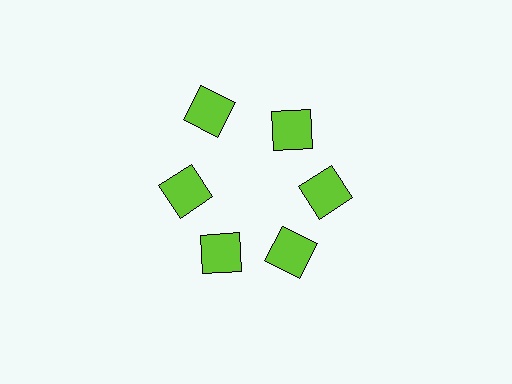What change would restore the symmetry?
The symmetry would be restored by moving it inward, back onto the ring so that all 6 squares sit at equal angles and equal distance from the center.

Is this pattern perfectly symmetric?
No. The 6 lime squares are arranged in a ring, but one element near the 11 o'clock position is pushed outward from the center, breaking the 6-fold rotational symmetry.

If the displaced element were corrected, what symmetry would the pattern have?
It would have 6-fold rotational symmetry — the pattern would map onto itself every 60 degrees.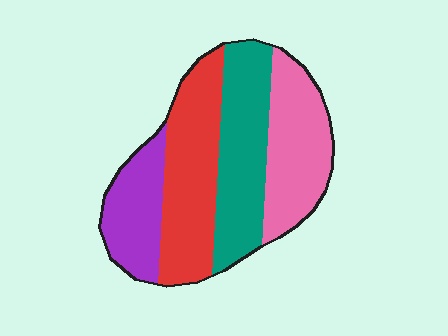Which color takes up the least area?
Purple, at roughly 20%.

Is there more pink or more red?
Red.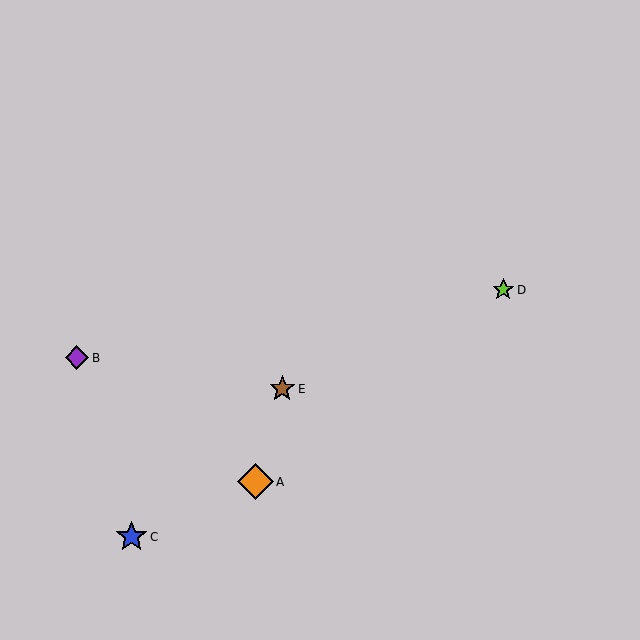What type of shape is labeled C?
Shape C is a blue star.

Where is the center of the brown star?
The center of the brown star is at (282, 389).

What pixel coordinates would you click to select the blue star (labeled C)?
Click at (131, 537) to select the blue star C.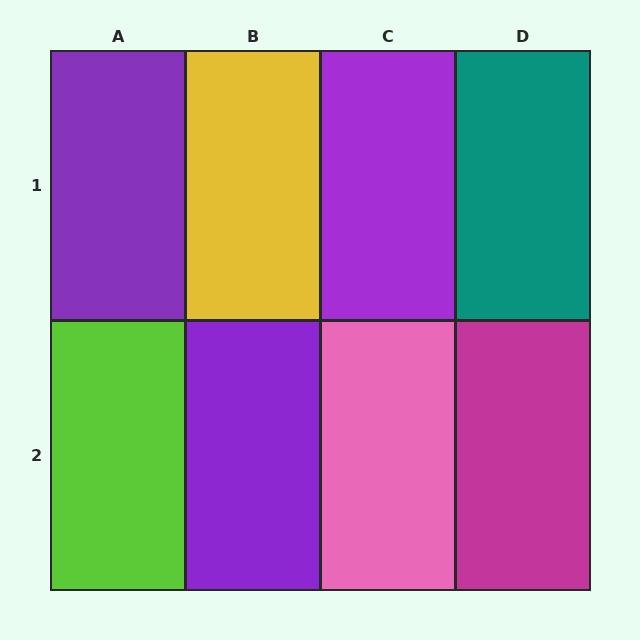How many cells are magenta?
1 cell is magenta.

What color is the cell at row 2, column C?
Pink.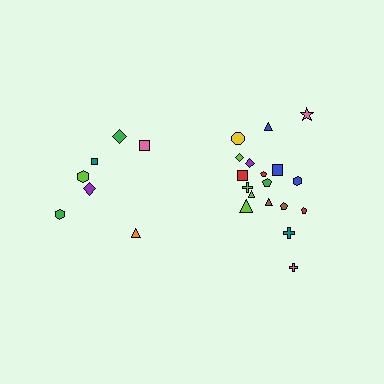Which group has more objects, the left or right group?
The right group.